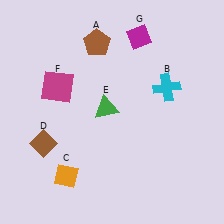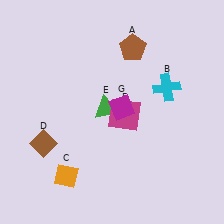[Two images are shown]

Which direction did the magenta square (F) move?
The magenta square (F) moved right.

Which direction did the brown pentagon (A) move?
The brown pentagon (A) moved right.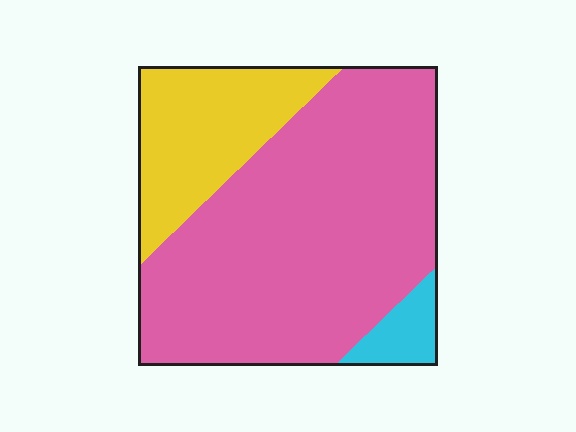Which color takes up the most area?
Pink, at roughly 70%.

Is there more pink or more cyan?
Pink.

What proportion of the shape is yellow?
Yellow covers around 25% of the shape.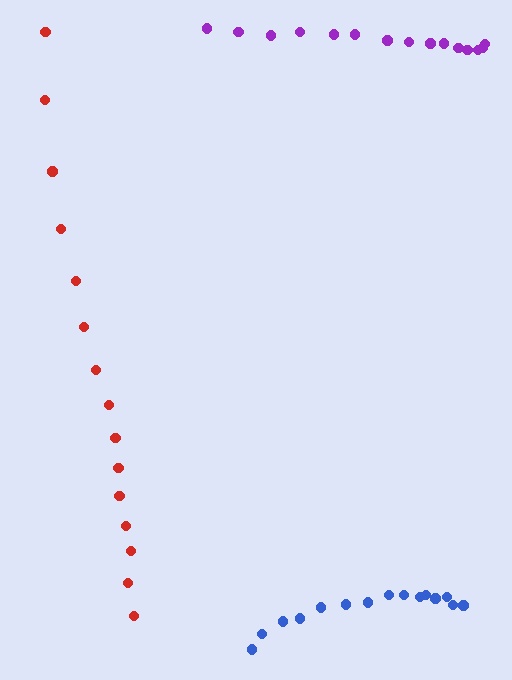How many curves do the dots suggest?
There are 3 distinct paths.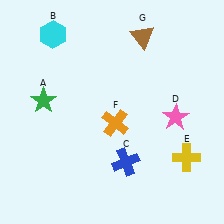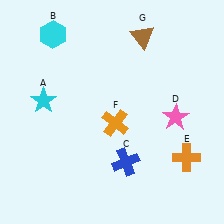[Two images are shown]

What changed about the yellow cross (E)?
In Image 1, E is yellow. In Image 2, it changed to orange.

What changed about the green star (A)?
In Image 1, A is green. In Image 2, it changed to cyan.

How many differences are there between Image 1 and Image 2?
There are 2 differences between the two images.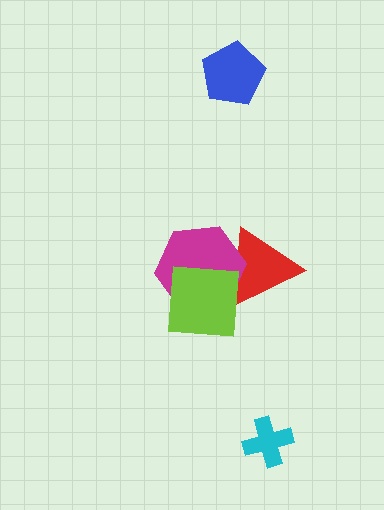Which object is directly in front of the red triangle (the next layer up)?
The magenta hexagon is directly in front of the red triangle.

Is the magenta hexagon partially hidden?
Yes, it is partially covered by another shape.